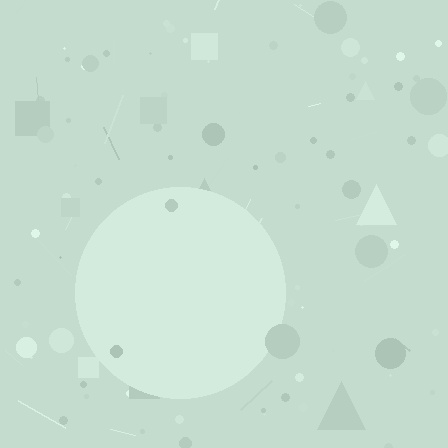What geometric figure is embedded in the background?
A circle is embedded in the background.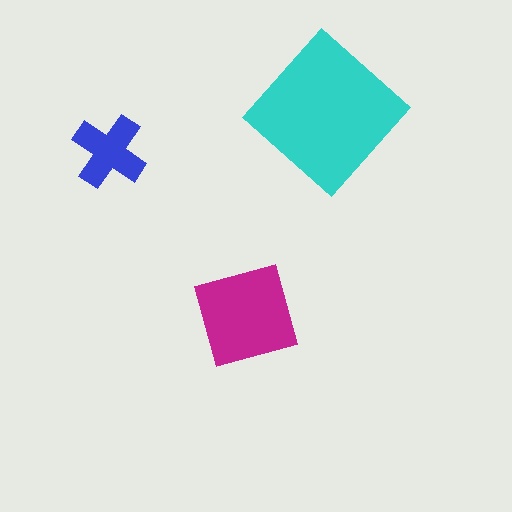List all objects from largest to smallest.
The cyan diamond, the magenta diamond, the blue cross.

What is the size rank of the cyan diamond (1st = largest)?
1st.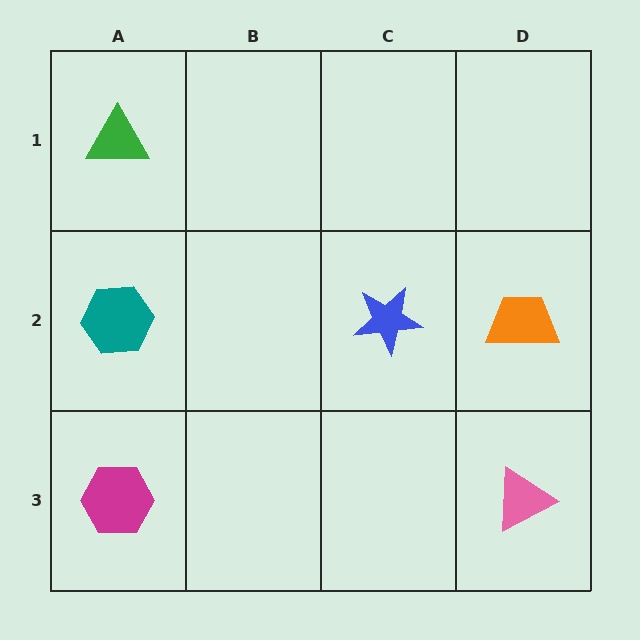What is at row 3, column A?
A magenta hexagon.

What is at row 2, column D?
An orange trapezoid.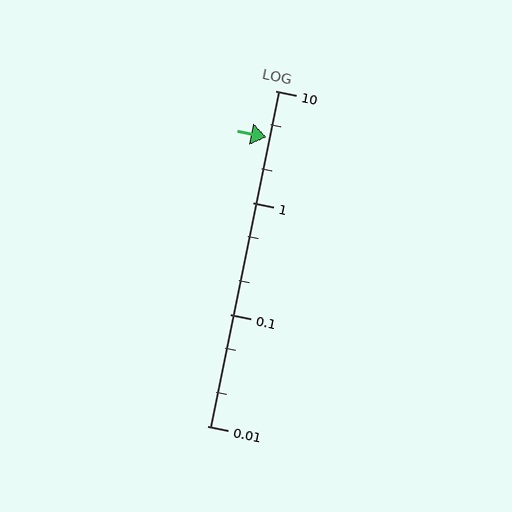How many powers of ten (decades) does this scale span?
The scale spans 3 decades, from 0.01 to 10.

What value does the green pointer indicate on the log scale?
The pointer indicates approximately 3.8.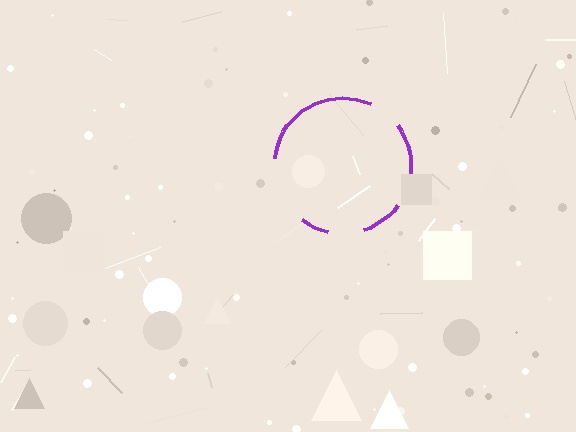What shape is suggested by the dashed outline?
The dashed outline suggests a circle.